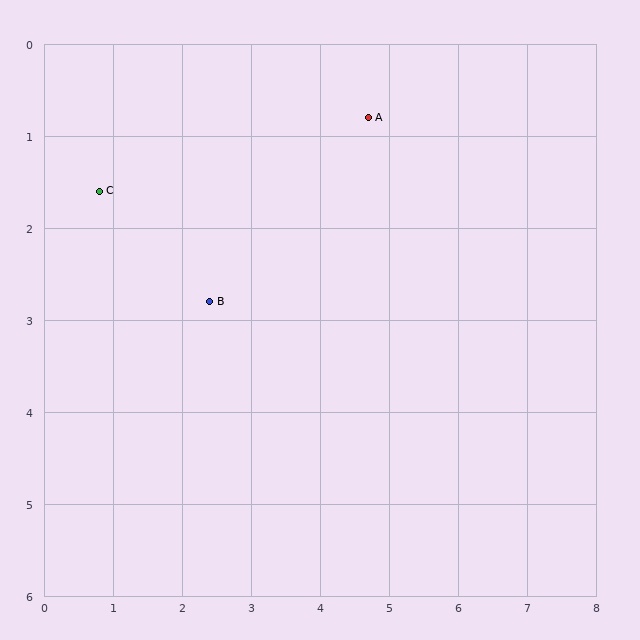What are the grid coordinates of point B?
Point B is at approximately (2.4, 2.8).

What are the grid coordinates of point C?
Point C is at approximately (0.8, 1.6).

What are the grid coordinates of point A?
Point A is at approximately (4.7, 0.8).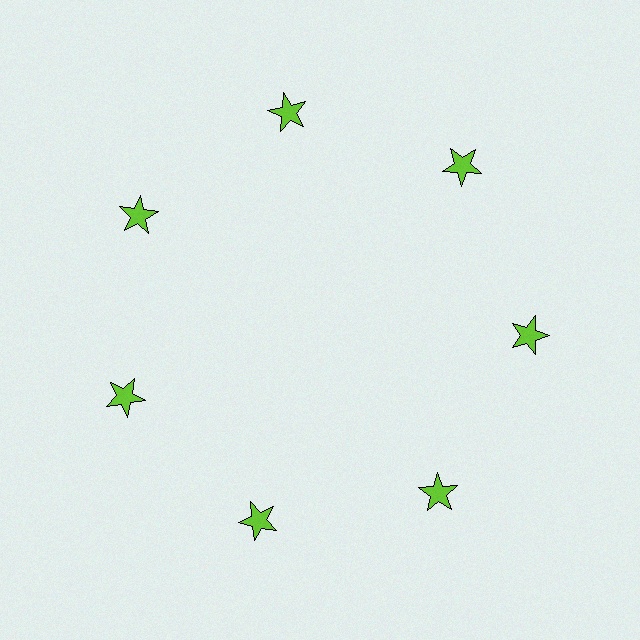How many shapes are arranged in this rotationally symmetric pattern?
There are 7 shapes, arranged in 7 groups of 1.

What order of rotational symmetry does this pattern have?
This pattern has 7-fold rotational symmetry.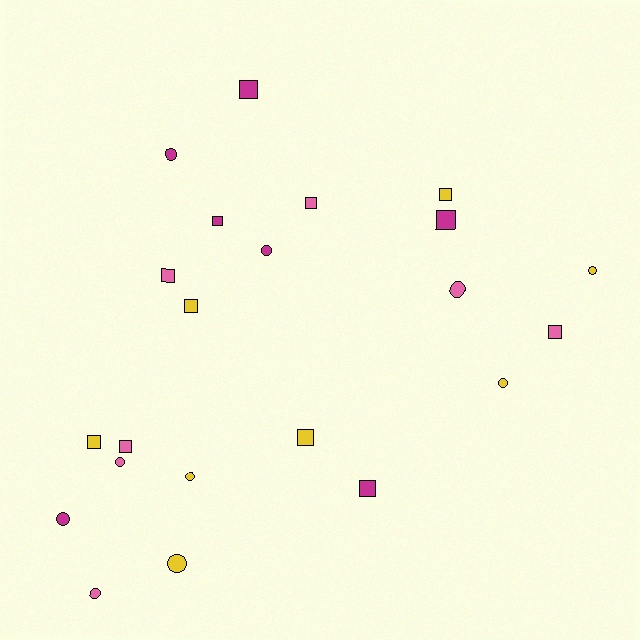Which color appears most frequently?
Yellow, with 8 objects.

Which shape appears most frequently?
Square, with 12 objects.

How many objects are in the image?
There are 22 objects.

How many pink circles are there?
There are 3 pink circles.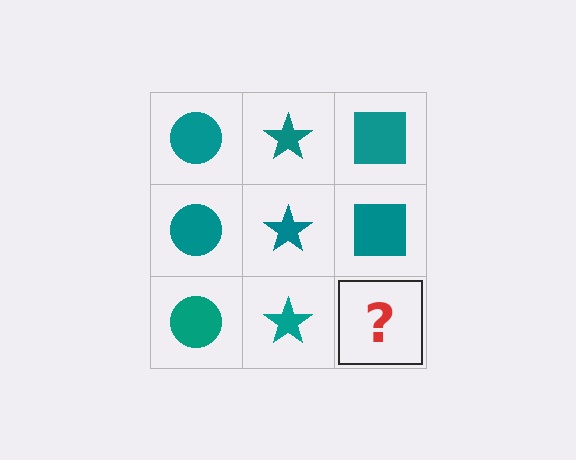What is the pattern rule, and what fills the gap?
The rule is that each column has a consistent shape. The gap should be filled with a teal square.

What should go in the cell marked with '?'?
The missing cell should contain a teal square.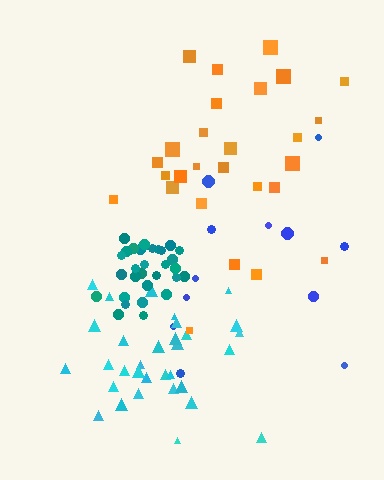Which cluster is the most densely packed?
Teal.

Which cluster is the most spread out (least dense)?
Blue.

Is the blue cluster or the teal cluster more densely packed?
Teal.